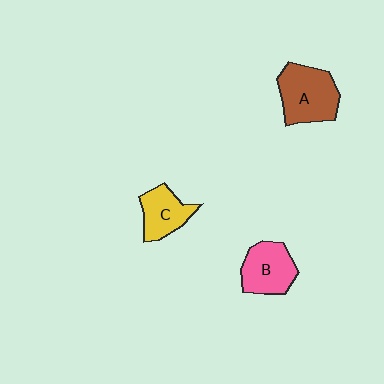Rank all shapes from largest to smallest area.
From largest to smallest: A (brown), B (pink), C (yellow).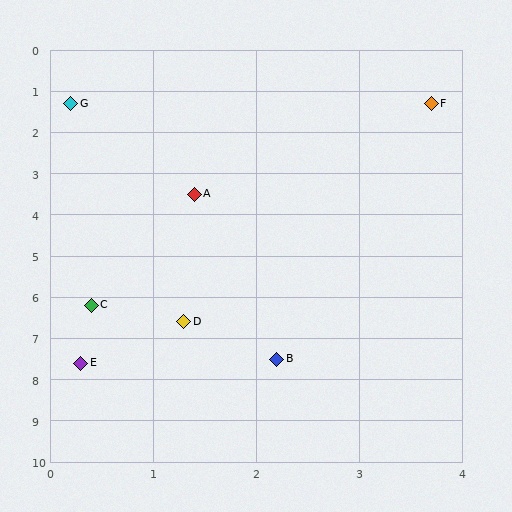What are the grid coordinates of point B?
Point B is at approximately (2.2, 7.5).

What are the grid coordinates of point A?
Point A is at approximately (1.4, 3.5).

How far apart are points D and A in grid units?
Points D and A are about 3.1 grid units apart.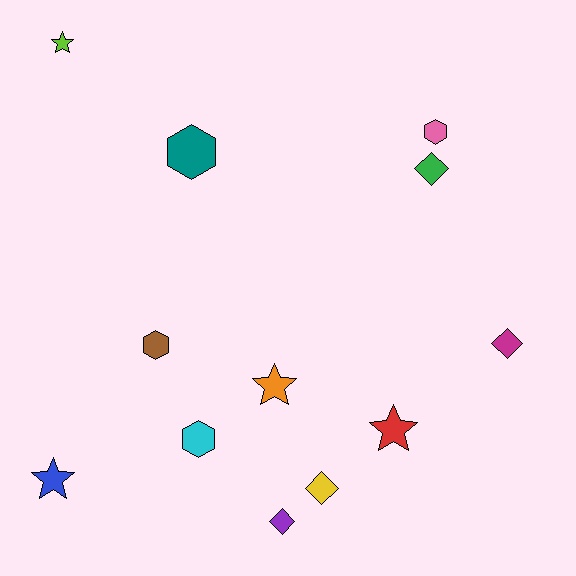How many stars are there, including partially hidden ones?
There are 4 stars.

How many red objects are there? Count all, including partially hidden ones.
There is 1 red object.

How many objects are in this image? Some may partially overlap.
There are 12 objects.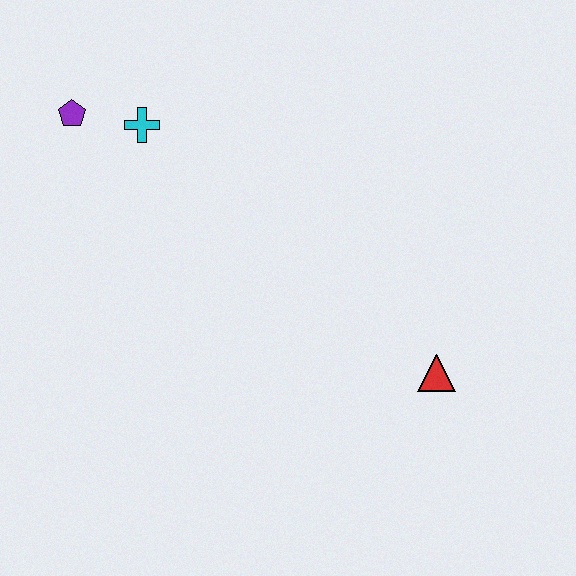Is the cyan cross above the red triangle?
Yes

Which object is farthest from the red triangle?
The purple pentagon is farthest from the red triangle.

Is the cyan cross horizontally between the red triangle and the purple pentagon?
Yes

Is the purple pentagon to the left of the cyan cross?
Yes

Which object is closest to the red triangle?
The cyan cross is closest to the red triangle.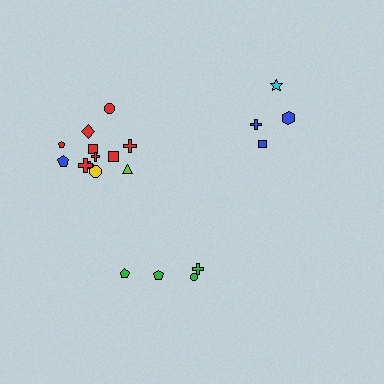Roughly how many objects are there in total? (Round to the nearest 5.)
Roughly 20 objects in total.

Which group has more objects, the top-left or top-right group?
The top-left group.